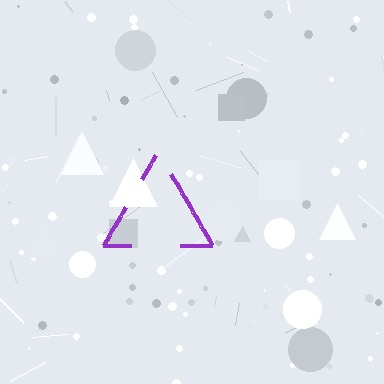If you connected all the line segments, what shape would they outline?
They would outline a triangle.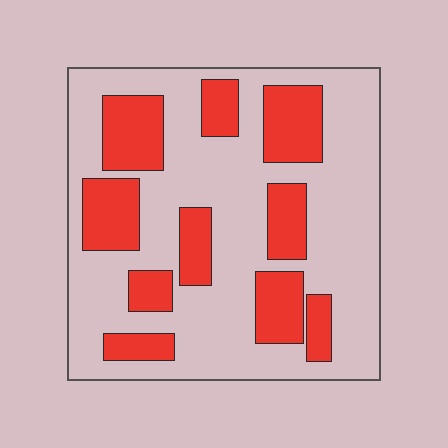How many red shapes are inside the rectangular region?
10.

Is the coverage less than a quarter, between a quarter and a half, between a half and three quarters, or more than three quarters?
Between a quarter and a half.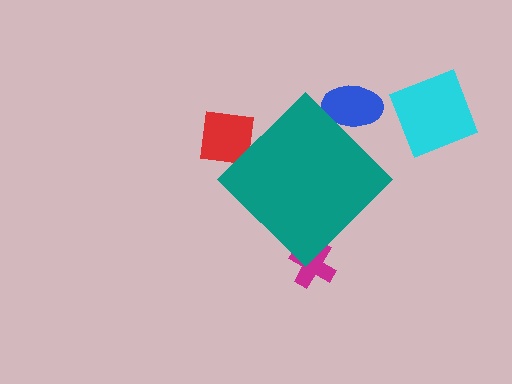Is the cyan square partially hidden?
No, the cyan square is fully visible.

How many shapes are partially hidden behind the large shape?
3 shapes are partially hidden.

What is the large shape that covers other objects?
A teal diamond.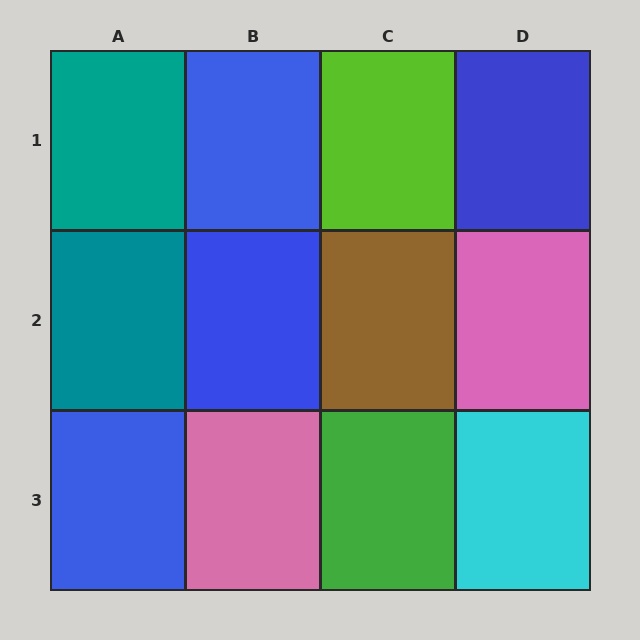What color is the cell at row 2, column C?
Brown.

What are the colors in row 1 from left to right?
Teal, blue, lime, blue.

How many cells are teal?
2 cells are teal.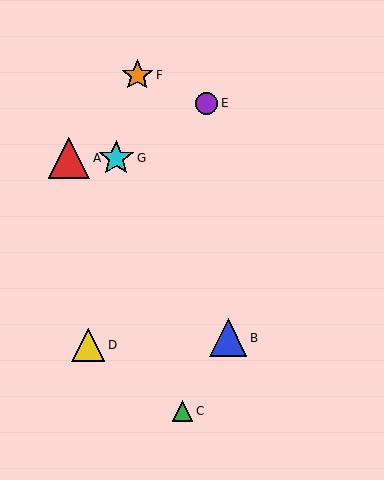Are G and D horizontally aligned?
No, G is at y≈158 and D is at y≈345.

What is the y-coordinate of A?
Object A is at y≈158.